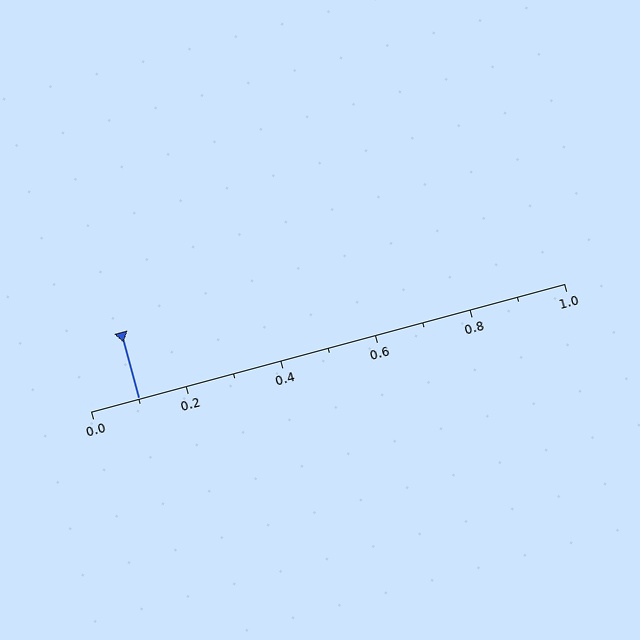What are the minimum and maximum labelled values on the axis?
The axis runs from 0.0 to 1.0.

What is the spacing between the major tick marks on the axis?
The major ticks are spaced 0.2 apart.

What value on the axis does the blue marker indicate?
The marker indicates approximately 0.1.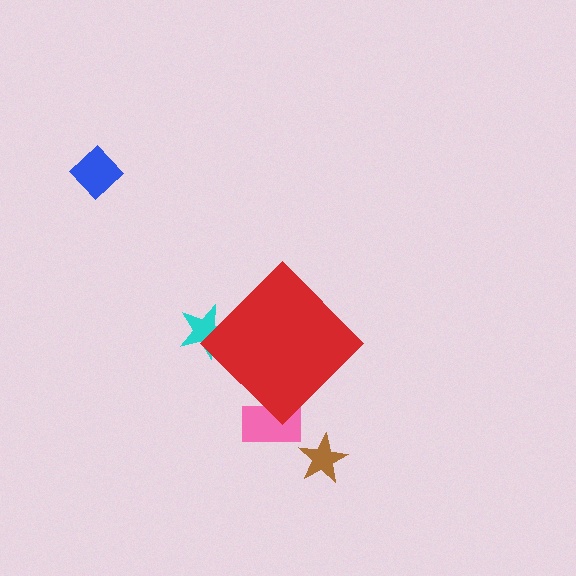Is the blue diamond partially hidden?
No, the blue diamond is fully visible.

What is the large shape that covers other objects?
A red diamond.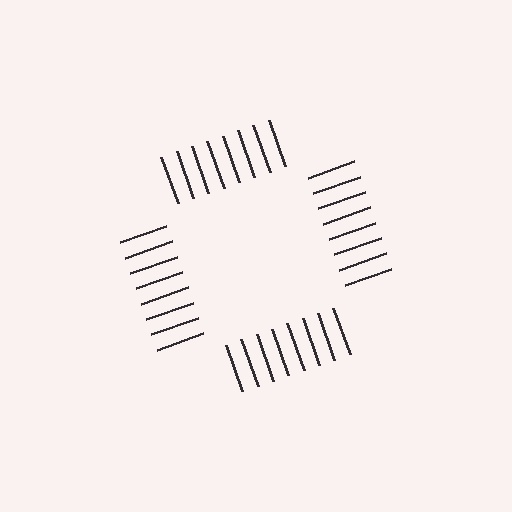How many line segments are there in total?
32 — 8 along each of the 4 edges.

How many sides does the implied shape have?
4 sides — the line-ends trace a square.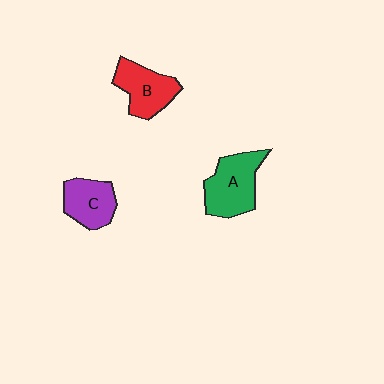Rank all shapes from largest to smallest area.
From largest to smallest: A (green), B (red), C (purple).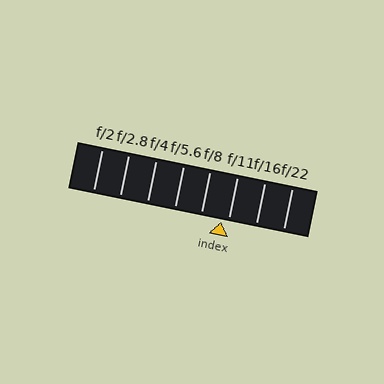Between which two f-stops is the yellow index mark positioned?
The index mark is between f/8 and f/11.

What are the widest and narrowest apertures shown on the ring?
The widest aperture shown is f/2 and the narrowest is f/22.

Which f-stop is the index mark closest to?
The index mark is closest to f/11.